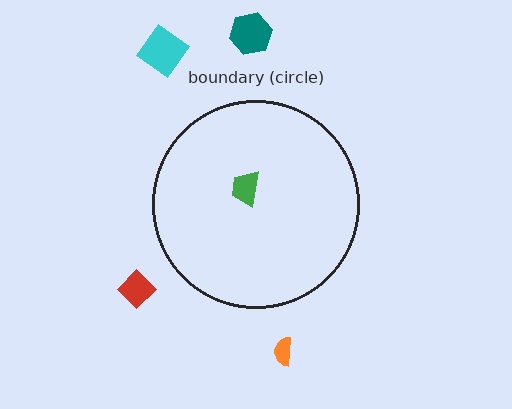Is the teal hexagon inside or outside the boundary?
Outside.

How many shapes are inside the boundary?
1 inside, 4 outside.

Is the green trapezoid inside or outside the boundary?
Inside.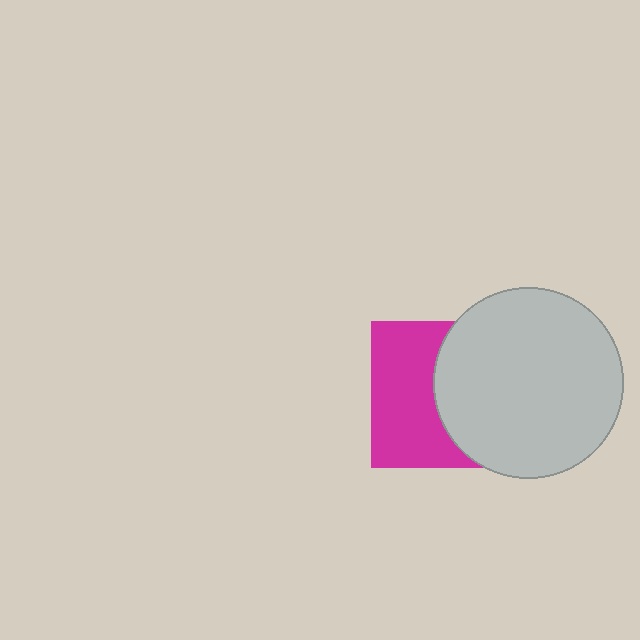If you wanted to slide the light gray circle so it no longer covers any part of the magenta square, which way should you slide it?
Slide it right — that is the most direct way to separate the two shapes.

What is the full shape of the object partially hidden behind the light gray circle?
The partially hidden object is a magenta square.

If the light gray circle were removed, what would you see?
You would see the complete magenta square.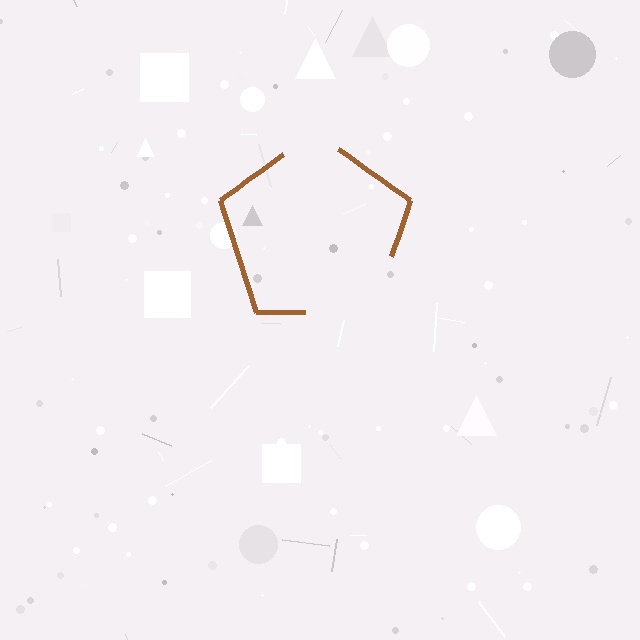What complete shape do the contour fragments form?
The contour fragments form a pentagon.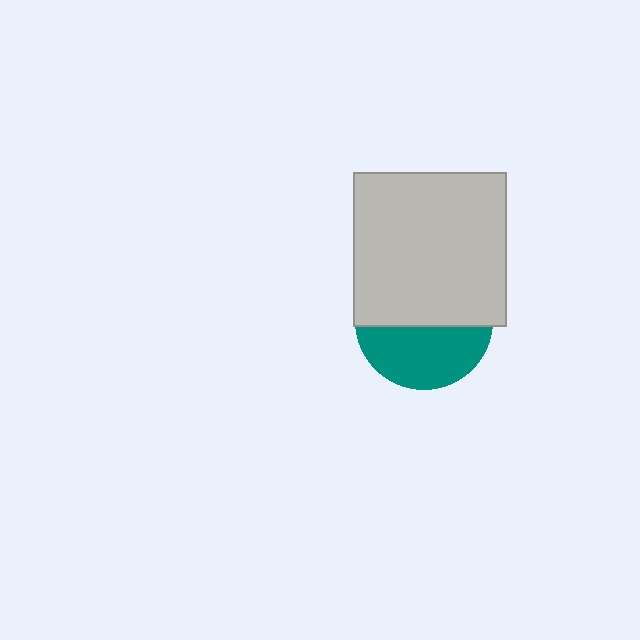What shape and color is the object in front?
The object in front is a light gray square.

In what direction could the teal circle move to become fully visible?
The teal circle could move down. That would shift it out from behind the light gray square entirely.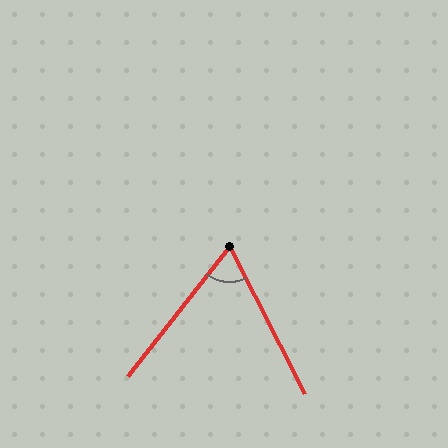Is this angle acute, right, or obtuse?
It is acute.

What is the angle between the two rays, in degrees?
Approximately 65 degrees.